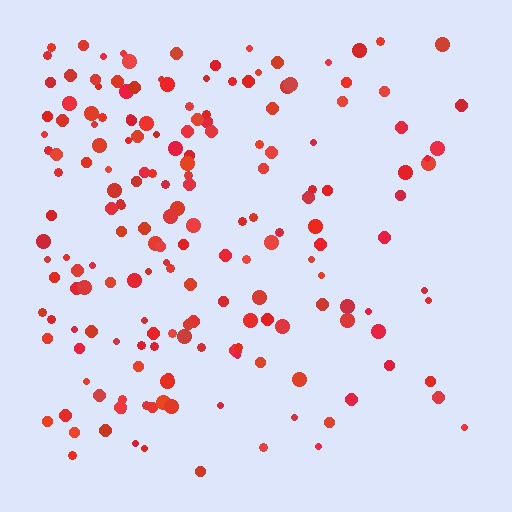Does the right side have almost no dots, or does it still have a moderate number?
Still a moderate number, just noticeably fewer than the left.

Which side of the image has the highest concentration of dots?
The left.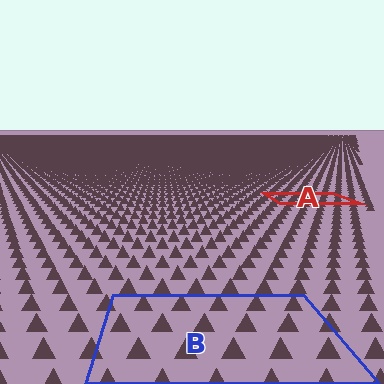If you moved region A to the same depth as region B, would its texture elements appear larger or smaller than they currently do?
They would appear larger. At a closer depth, the same texture elements are projected at a bigger on-screen size.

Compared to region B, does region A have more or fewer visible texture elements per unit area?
Region A has more texture elements per unit area — they are packed more densely because it is farther away.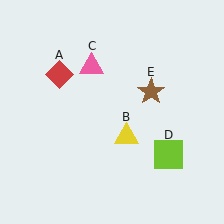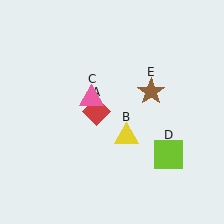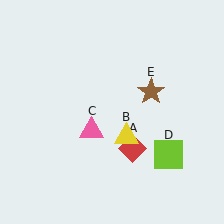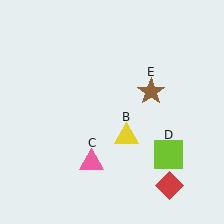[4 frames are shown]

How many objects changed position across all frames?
2 objects changed position: red diamond (object A), pink triangle (object C).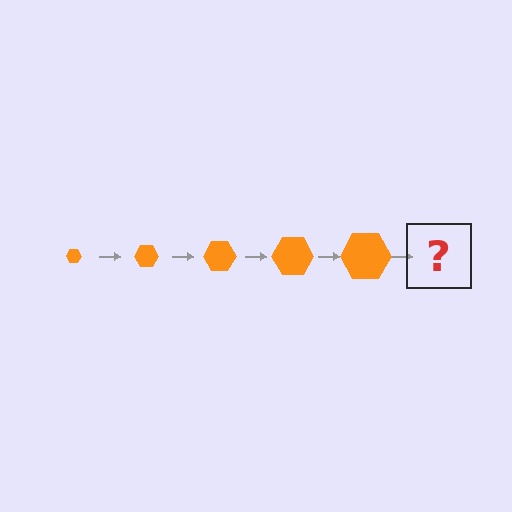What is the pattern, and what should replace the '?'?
The pattern is that the hexagon gets progressively larger each step. The '?' should be an orange hexagon, larger than the previous one.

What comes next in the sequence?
The next element should be an orange hexagon, larger than the previous one.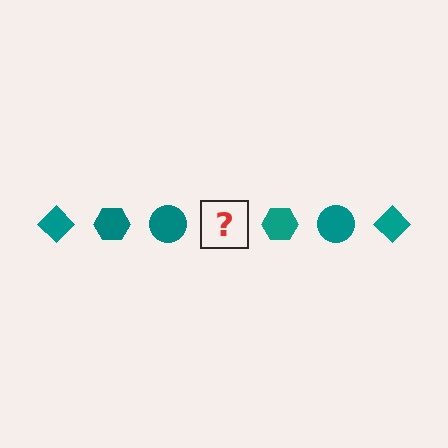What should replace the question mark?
The question mark should be replaced with a teal diamond.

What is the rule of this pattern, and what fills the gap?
The rule is that the pattern cycles through diamond, hexagon, circle shapes in teal. The gap should be filled with a teal diamond.